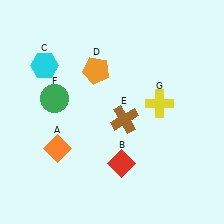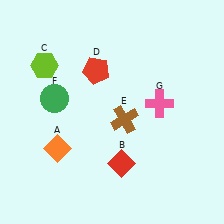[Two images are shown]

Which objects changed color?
C changed from cyan to lime. D changed from orange to red. G changed from yellow to pink.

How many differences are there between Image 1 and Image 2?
There are 3 differences between the two images.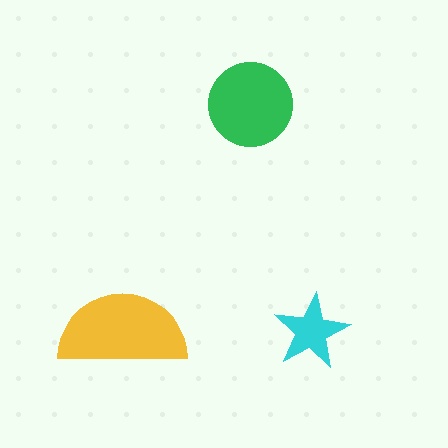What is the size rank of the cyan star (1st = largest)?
3rd.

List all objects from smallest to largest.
The cyan star, the green circle, the yellow semicircle.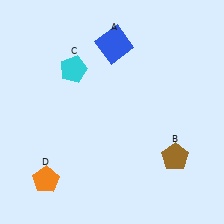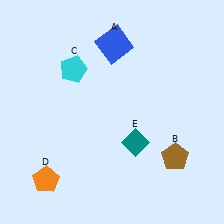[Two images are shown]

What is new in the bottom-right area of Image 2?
A teal diamond (E) was added in the bottom-right area of Image 2.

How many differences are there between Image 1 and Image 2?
There is 1 difference between the two images.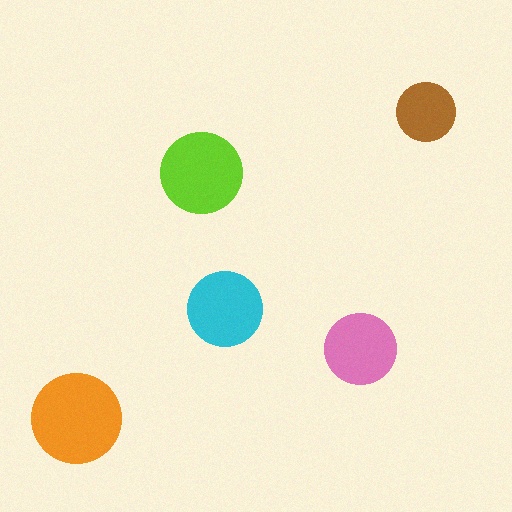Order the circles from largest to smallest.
the orange one, the lime one, the cyan one, the pink one, the brown one.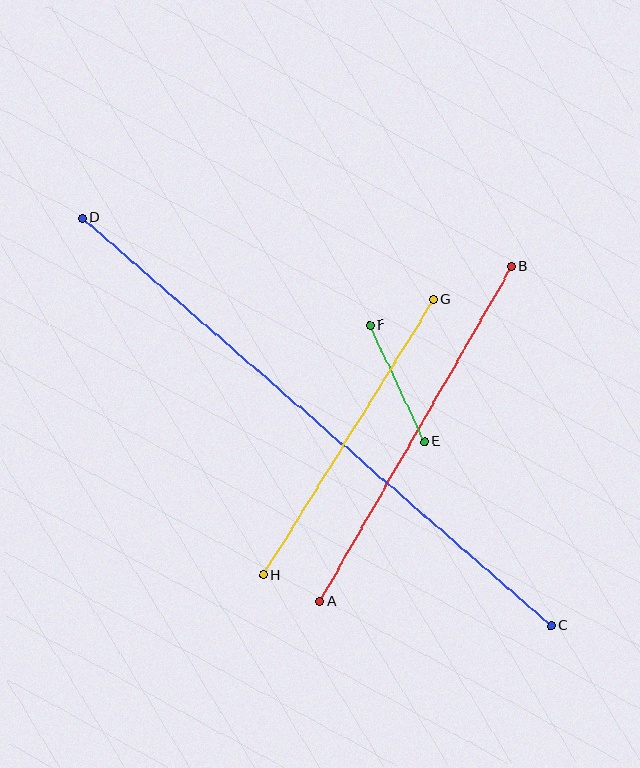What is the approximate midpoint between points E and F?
The midpoint is at approximately (397, 383) pixels.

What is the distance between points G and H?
The distance is approximately 324 pixels.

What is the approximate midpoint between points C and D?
The midpoint is at approximately (316, 422) pixels.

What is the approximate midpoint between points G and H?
The midpoint is at approximately (348, 437) pixels.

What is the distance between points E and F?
The distance is approximately 129 pixels.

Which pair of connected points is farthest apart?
Points C and D are farthest apart.